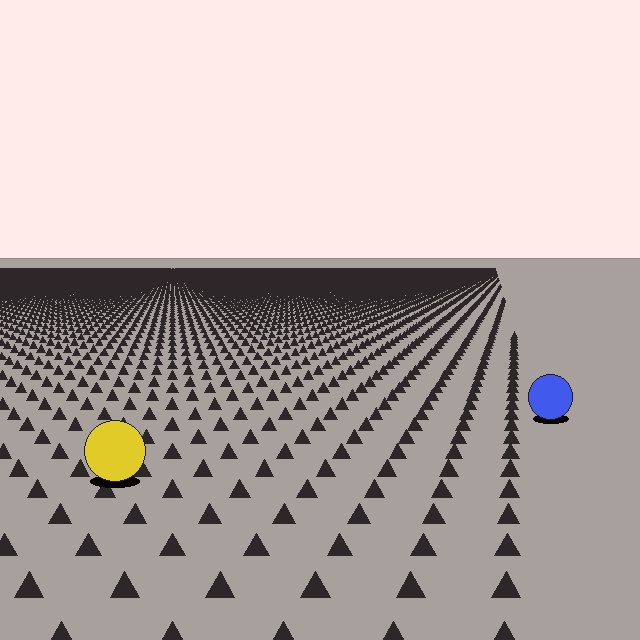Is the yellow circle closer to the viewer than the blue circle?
Yes. The yellow circle is closer — you can tell from the texture gradient: the ground texture is coarser near it.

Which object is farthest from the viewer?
The blue circle is farthest from the viewer. It appears smaller and the ground texture around it is denser.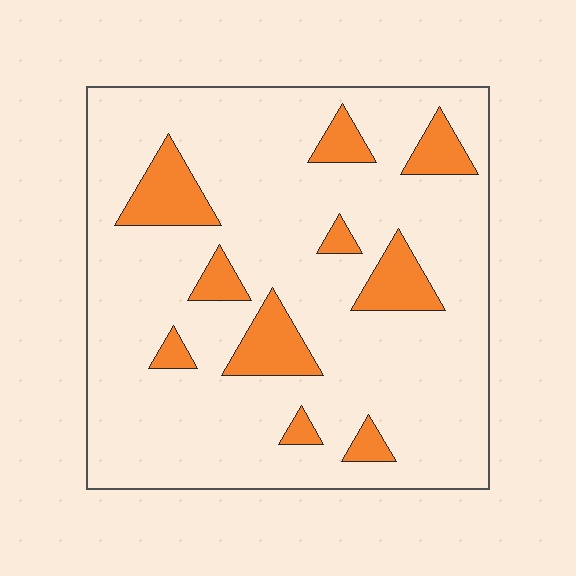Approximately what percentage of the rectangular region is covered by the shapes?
Approximately 15%.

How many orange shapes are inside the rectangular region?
10.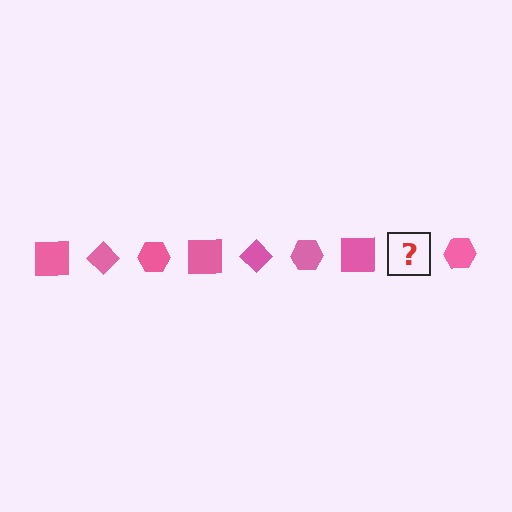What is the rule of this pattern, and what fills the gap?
The rule is that the pattern cycles through square, diamond, hexagon shapes in pink. The gap should be filled with a pink diamond.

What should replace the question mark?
The question mark should be replaced with a pink diamond.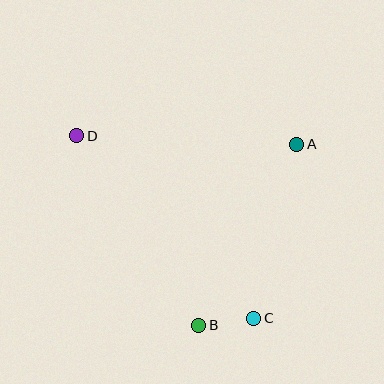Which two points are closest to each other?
Points B and C are closest to each other.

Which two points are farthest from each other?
Points C and D are farthest from each other.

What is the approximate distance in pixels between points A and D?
The distance between A and D is approximately 220 pixels.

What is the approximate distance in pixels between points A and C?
The distance between A and C is approximately 179 pixels.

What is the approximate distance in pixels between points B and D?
The distance between B and D is approximately 226 pixels.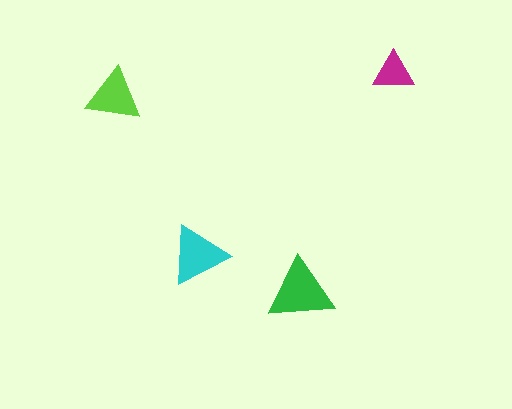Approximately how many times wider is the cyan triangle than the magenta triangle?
About 1.5 times wider.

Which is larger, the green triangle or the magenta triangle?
The green one.